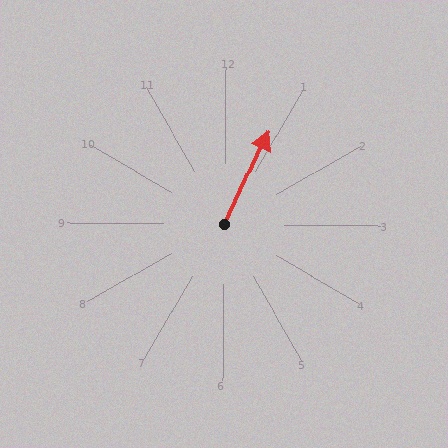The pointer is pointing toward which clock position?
Roughly 1 o'clock.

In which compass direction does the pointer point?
Northeast.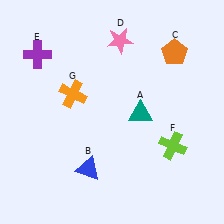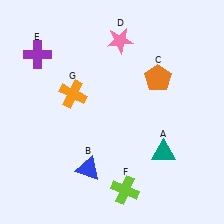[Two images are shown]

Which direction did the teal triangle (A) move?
The teal triangle (A) moved down.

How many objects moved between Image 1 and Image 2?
3 objects moved between the two images.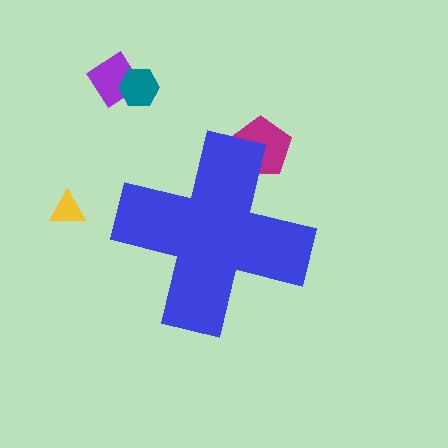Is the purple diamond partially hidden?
No, the purple diamond is fully visible.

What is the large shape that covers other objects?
A blue cross.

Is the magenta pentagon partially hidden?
Yes, the magenta pentagon is partially hidden behind the blue cross.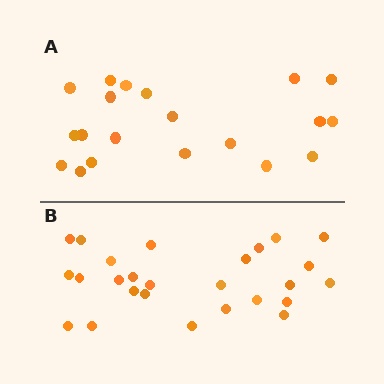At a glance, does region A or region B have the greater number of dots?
Region B (the bottom region) has more dots.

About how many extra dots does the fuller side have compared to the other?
Region B has about 6 more dots than region A.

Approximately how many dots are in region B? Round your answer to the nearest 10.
About 30 dots. (The exact count is 26, which rounds to 30.)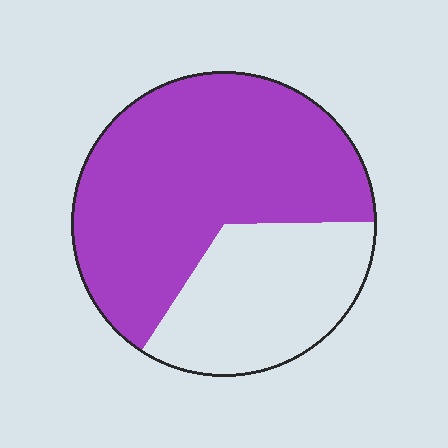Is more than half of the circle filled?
Yes.